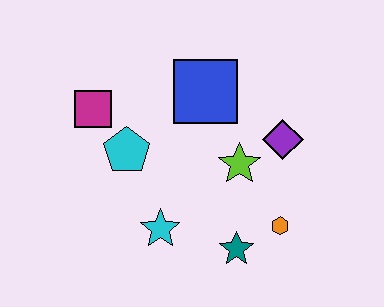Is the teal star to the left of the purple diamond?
Yes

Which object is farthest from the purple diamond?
The magenta square is farthest from the purple diamond.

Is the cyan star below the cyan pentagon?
Yes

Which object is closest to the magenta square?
The cyan pentagon is closest to the magenta square.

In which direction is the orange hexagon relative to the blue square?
The orange hexagon is below the blue square.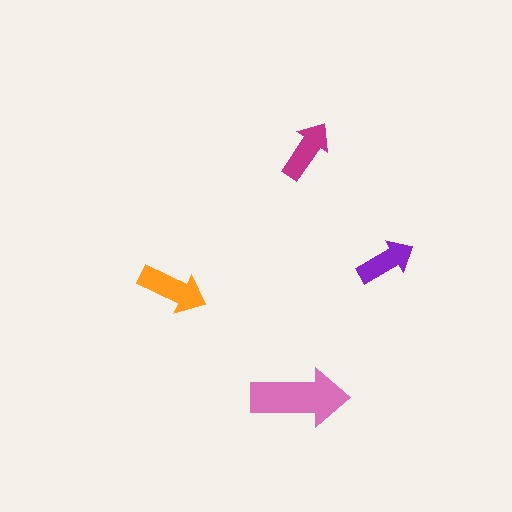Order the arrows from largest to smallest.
the pink one, the orange one, the magenta one, the purple one.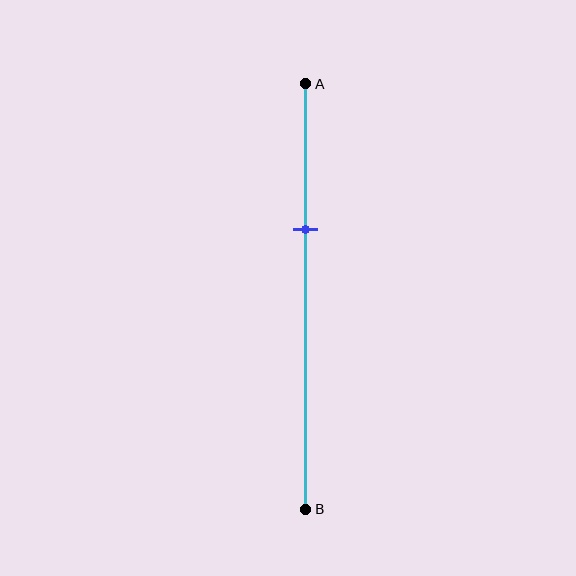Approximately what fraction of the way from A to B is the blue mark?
The blue mark is approximately 35% of the way from A to B.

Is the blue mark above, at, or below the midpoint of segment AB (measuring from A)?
The blue mark is above the midpoint of segment AB.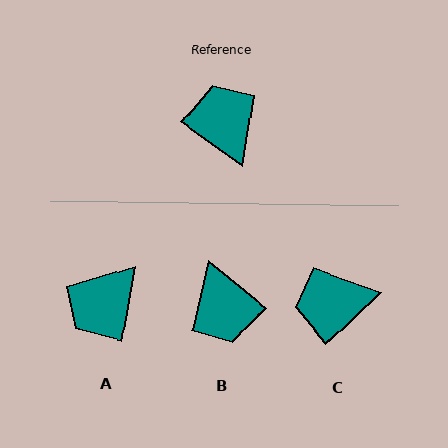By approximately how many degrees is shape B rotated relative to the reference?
Approximately 177 degrees counter-clockwise.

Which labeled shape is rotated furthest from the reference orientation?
B, about 177 degrees away.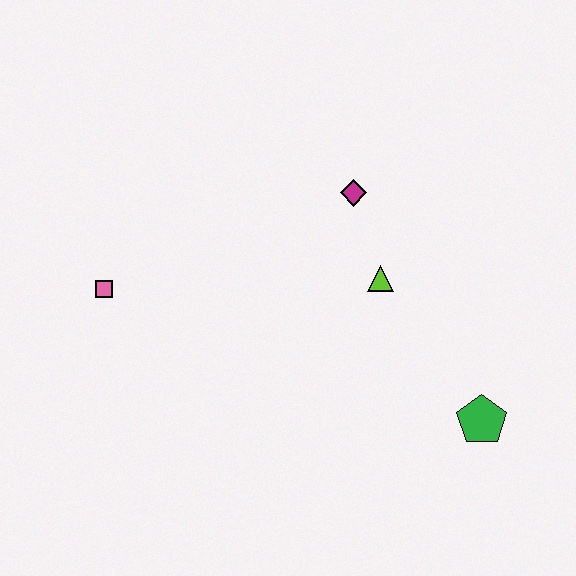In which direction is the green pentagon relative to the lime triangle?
The green pentagon is below the lime triangle.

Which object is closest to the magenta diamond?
The lime triangle is closest to the magenta diamond.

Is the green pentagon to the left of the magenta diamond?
No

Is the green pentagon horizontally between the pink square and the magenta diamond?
No